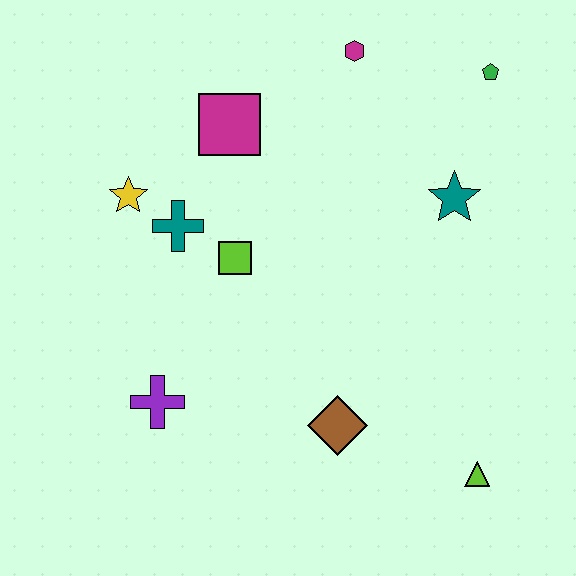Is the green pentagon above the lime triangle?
Yes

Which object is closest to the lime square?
The teal cross is closest to the lime square.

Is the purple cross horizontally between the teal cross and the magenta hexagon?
No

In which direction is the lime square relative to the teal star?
The lime square is to the left of the teal star.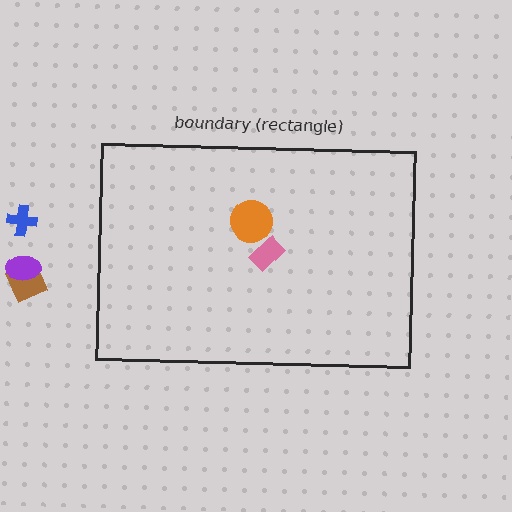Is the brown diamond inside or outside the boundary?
Outside.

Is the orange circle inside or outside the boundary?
Inside.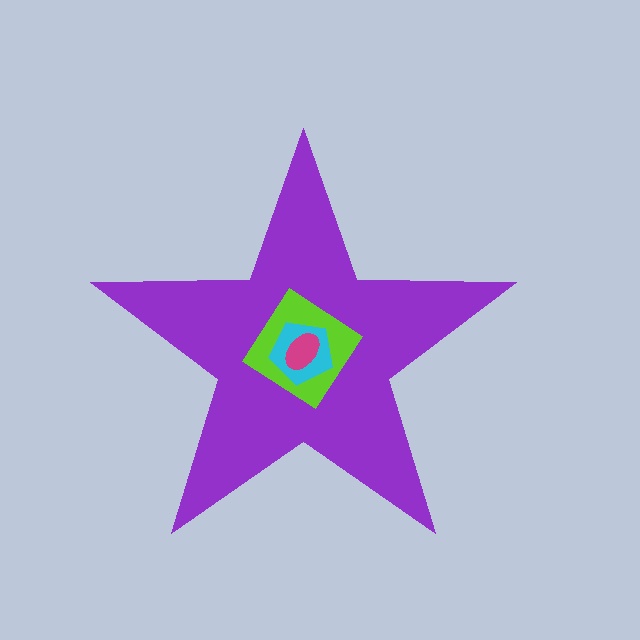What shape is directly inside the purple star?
The lime diamond.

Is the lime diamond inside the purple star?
Yes.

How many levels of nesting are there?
4.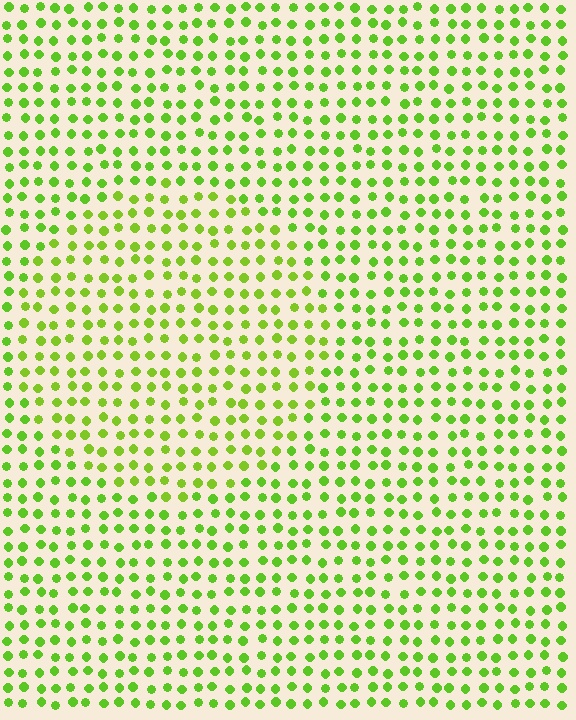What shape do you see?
I see a circle.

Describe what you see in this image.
The image is filled with small lime elements in a uniform arrangement. A circle-shaped region is visible where the elements are tinted to a slightly different hue, forming a subtle color boundary.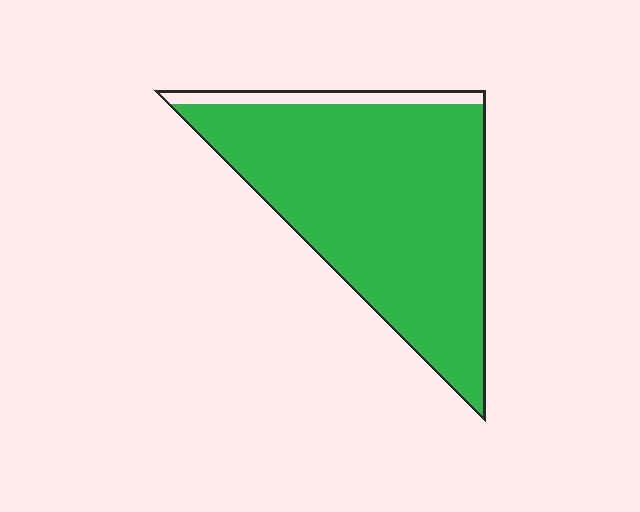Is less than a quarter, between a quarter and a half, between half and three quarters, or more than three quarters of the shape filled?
More than three quarters.